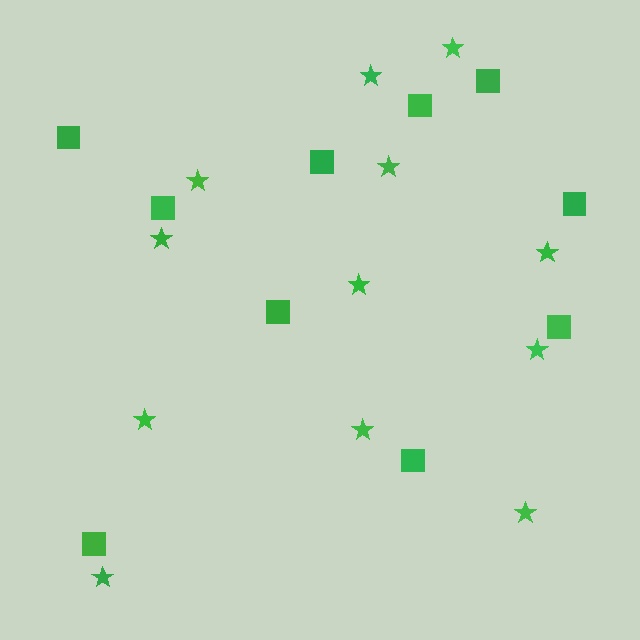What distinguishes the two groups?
There are 2 groups: one group of stars (12) and one group of squares (10).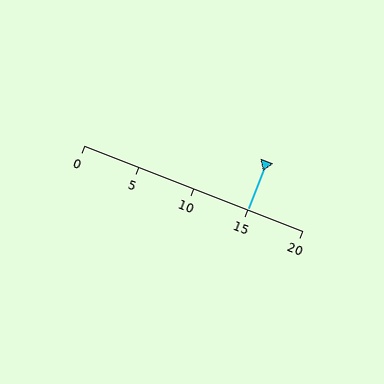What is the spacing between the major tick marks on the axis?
The major ticks are spaced 5 apart.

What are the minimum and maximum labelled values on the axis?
The axis runs from 0 to 20.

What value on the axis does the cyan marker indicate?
The marker indicates approximately 15.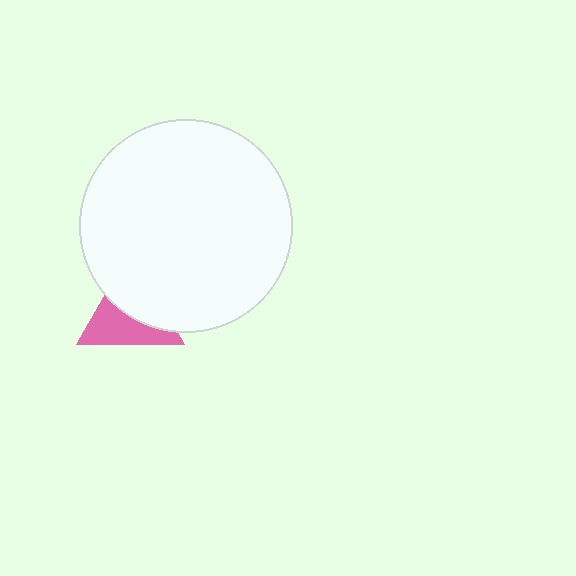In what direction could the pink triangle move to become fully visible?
The pink triangle could move down. That would shift it out from behind the white circle entirely.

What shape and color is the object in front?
The object in front is a white circle.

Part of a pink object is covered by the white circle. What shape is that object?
It is a triangle.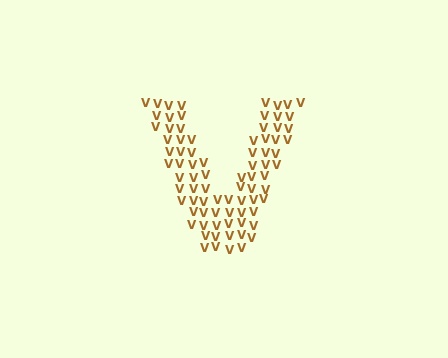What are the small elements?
The small elements are letter V's.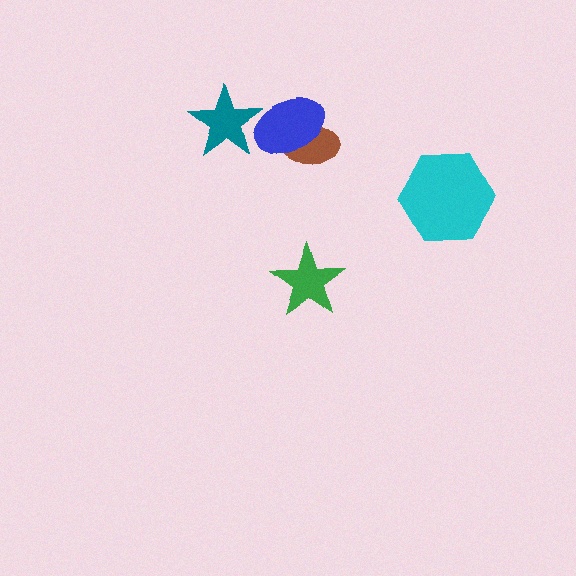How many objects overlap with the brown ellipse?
1 object overlaps with the brown ellipse.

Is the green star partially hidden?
No, no other shape covers it.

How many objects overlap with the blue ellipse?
2 objects overlap with the blue ellipse.